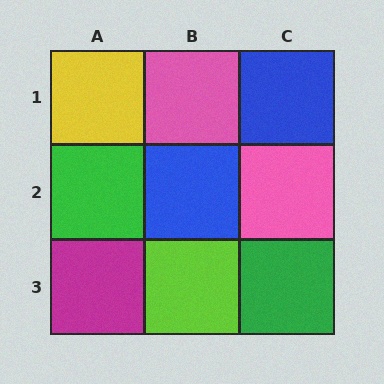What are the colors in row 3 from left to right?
Magenta, lime, green.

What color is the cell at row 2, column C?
Pink.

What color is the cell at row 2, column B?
Blue.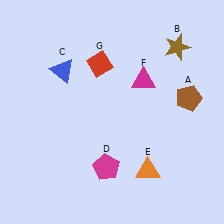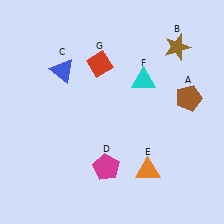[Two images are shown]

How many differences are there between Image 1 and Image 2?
There is 1 difference between the two images.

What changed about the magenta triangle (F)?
In Image 1, F is magenta. In Image 2, it changed to cyan.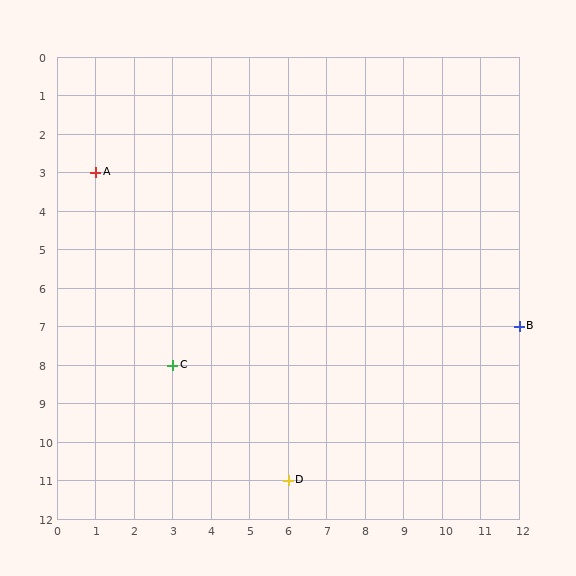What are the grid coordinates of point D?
Point D is at grid coordinates (6, 11).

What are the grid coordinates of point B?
Point B is at grid coordinates (12, 7).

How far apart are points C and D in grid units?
Points C and D are 3 columns and 3 rows apart (about 4.2 grid units diagonally).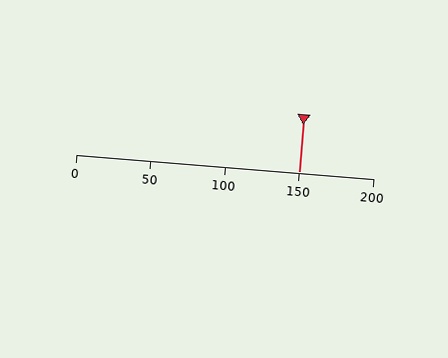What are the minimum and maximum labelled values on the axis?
The axis runs from 0 to 200.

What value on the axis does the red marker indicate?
The marker indicates approximately 150.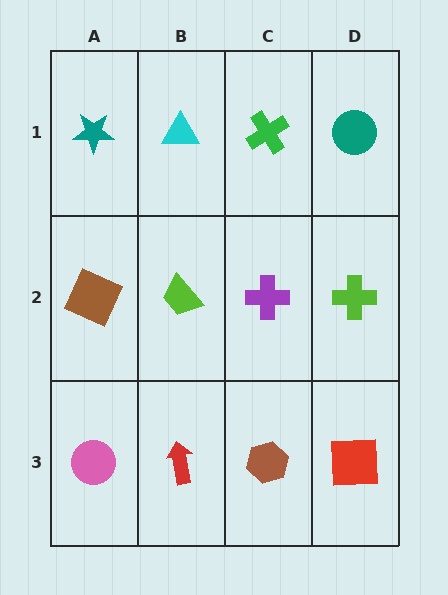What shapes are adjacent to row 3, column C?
A purple cross (row 2, column C), a red arrow (row 3, column B), a red square (row 3, column D).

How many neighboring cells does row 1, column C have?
3.